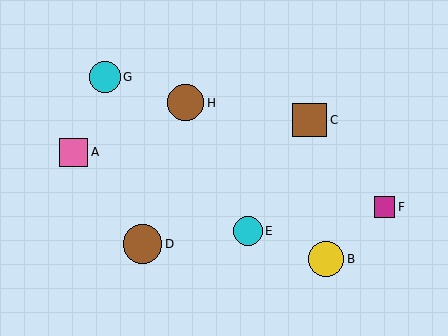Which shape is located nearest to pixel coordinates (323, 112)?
The brown square (labeled C) at (310, 120) is nearest to that location.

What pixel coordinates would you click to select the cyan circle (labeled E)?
Click at (248, 231) to select the cyan circle E.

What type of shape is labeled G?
Shape G is a cyan circle.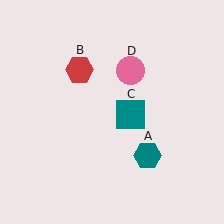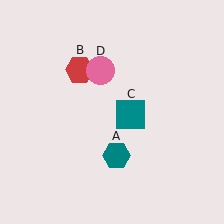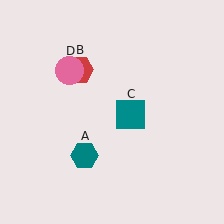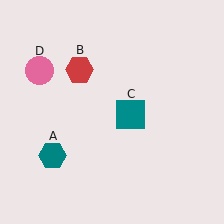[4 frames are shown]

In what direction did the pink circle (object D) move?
The pink circle (object D) moved left.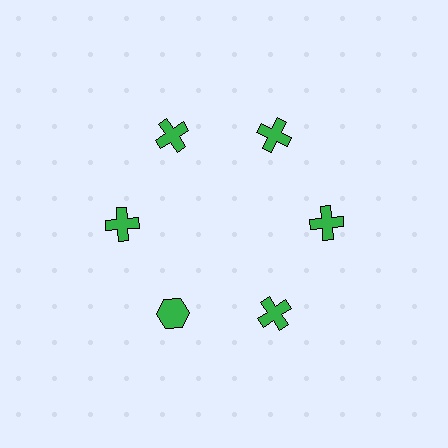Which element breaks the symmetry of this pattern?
The green hexagon at roughly the 7 o'clock position breaks the symmetry. All other shapes are green crosses.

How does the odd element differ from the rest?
It has a different shape: hexagon instead of cross.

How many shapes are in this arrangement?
There are 6 shapes arranged in a ring pattern.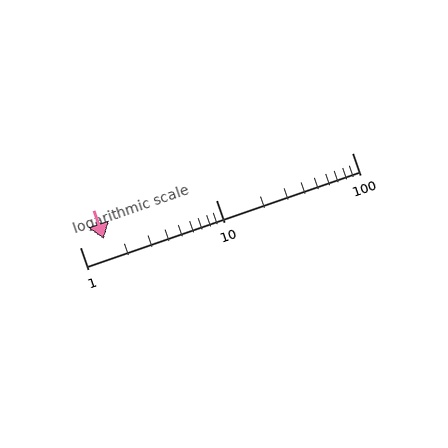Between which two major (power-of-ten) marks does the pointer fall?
The pointer is between 1 and 10.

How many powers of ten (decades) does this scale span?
The scale spans 2 decades, from 1 to 100.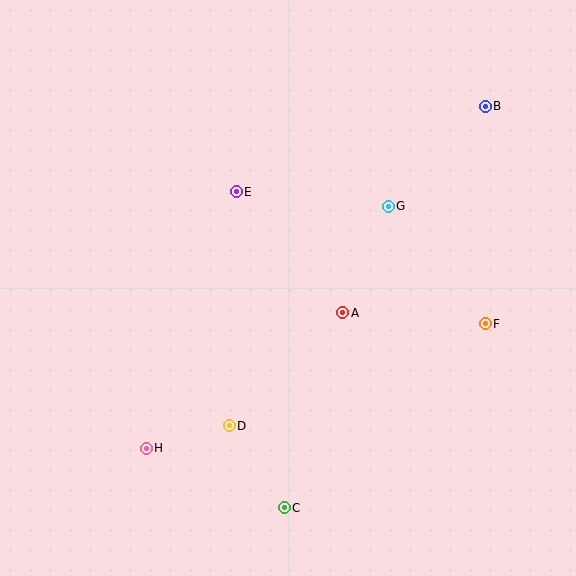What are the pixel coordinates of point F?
Point F is at (485, 324).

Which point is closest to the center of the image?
Point A at (343, 313) is closest to the center.